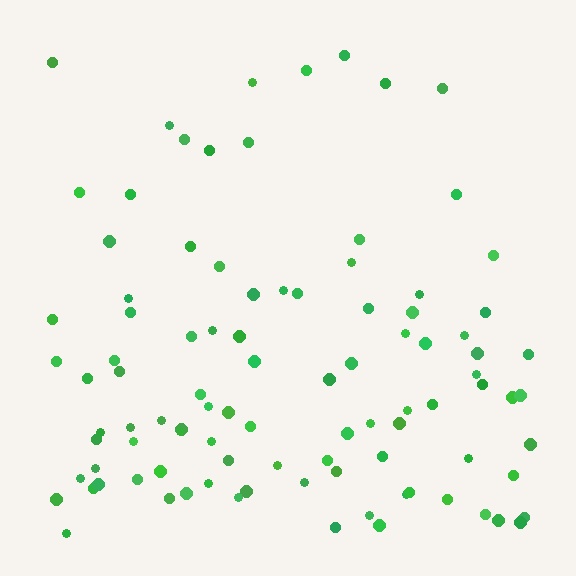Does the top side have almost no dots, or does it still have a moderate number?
Still a moderate number, just noticeably fewer than the bottom.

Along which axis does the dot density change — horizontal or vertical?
Vertical.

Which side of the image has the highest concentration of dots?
The bottom.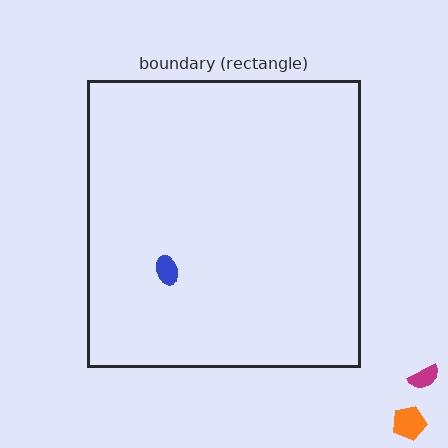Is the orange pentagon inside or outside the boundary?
Outside.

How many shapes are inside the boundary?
1 inside, 2 outside.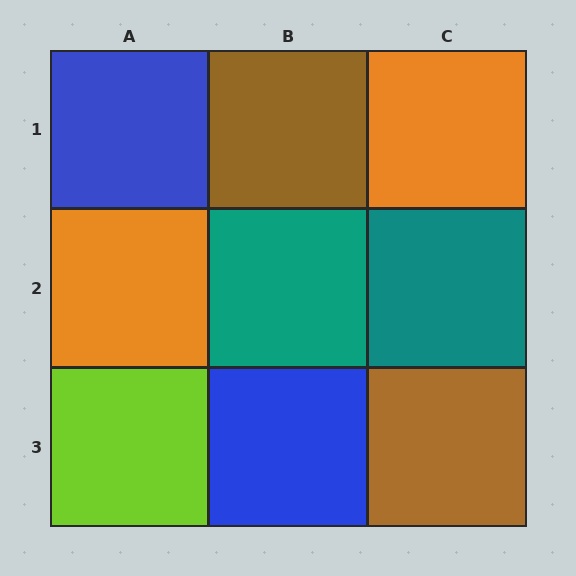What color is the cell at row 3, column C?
Brown.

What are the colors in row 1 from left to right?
Blue, brown, orange.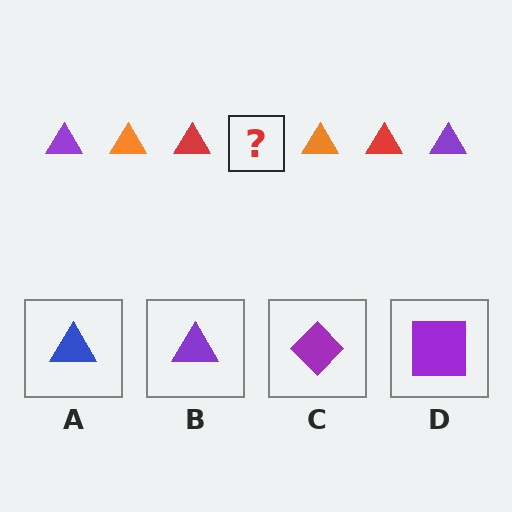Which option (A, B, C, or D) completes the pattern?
B.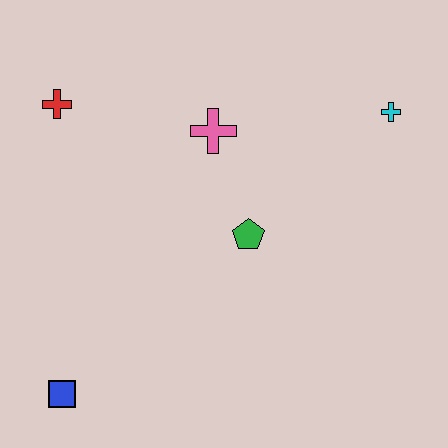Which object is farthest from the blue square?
The cyan cross is farthest from the blue square.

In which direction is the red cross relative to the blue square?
The red cross is above the blue square.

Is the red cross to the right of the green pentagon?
No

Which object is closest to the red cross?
The pink cross is closest to the red cross.